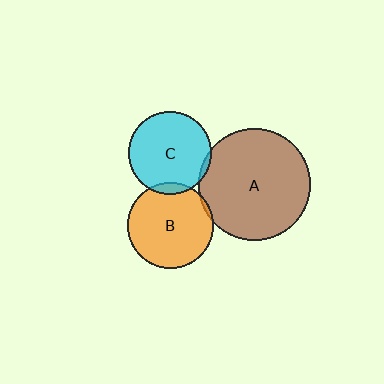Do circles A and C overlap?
Yes.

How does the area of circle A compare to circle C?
Approximately 1.8 times.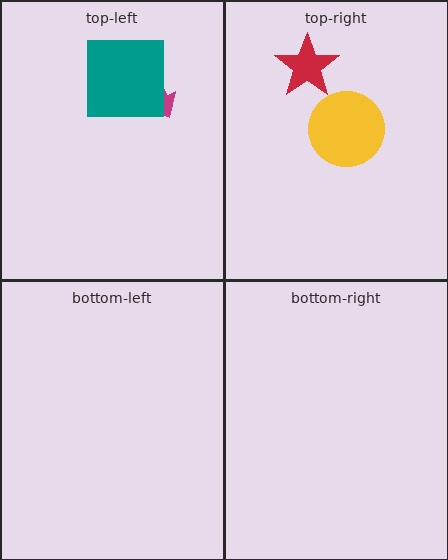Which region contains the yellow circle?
The top-right region.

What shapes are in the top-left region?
The magenta arrow, the teal square.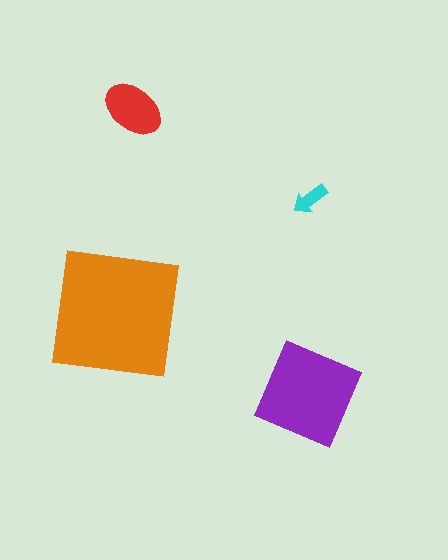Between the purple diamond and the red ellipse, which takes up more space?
The purple diamond.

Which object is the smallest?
The cyan arrow.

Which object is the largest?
The orange square.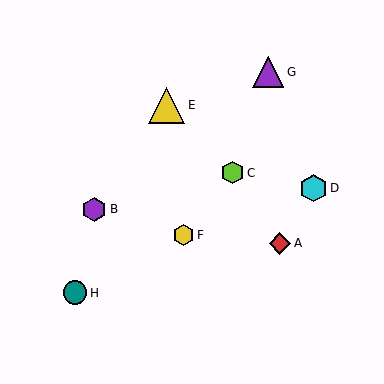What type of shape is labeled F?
Shape F is a yellow hexagon.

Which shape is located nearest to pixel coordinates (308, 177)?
The cyan hexagon (labeled D) at (313, 188) is nearest to that location.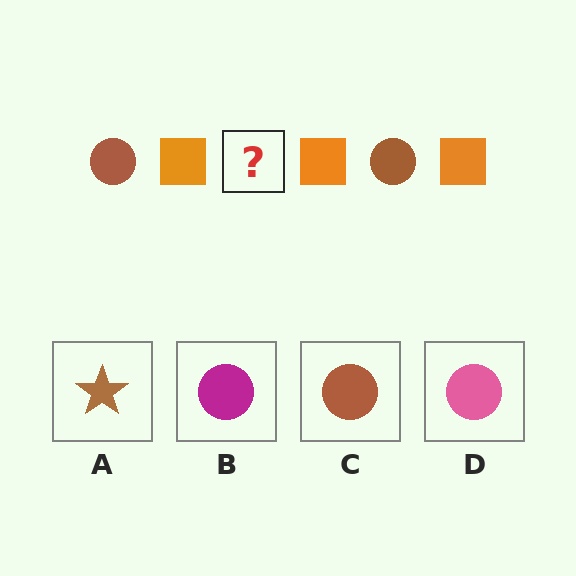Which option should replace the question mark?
Option C.